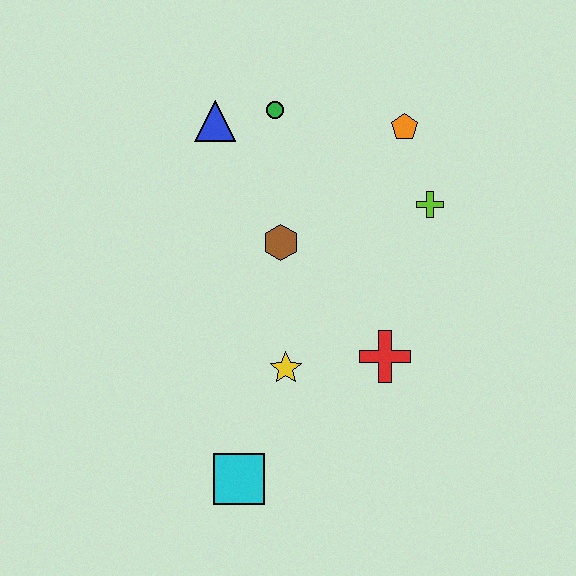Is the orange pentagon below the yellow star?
No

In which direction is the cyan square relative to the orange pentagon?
The cyan square is below the orange pentagon.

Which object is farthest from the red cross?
The blue triangle is farthest from the red cross.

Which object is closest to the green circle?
The blue triangle is closest to the green circle.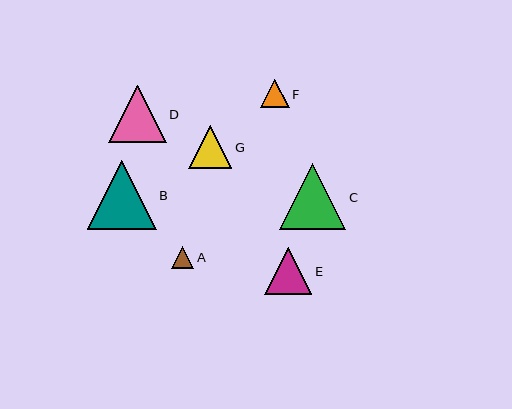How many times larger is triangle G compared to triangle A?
Triangle G is approximately 2.0 times the size of triangle A.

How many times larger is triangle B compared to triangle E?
Triangle B is approximately 1.5 times the size of triangle E.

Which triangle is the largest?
Triangle B is the largest with a size of approximately 69 pixels.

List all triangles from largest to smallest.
From largest to smallest: B, C, D, E, G, F, A.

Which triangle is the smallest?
Triangle A is the smallest with a size of approximately 22 pixels.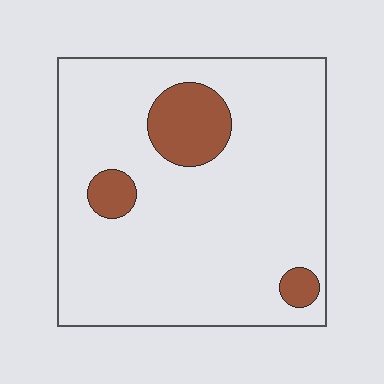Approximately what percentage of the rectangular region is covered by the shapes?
Approximately 10%.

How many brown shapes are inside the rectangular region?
3.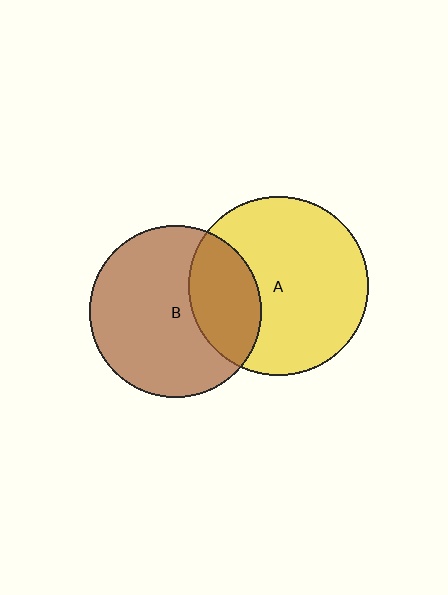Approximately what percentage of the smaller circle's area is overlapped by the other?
Approximately 30%.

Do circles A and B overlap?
Yes.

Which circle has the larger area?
Circle A (yellow).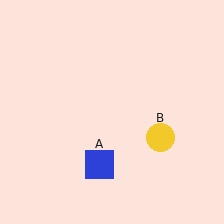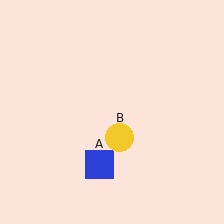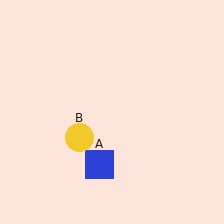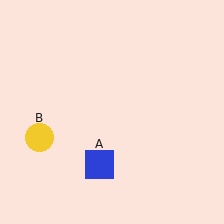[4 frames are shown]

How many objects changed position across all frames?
1 object changed position: yellow circle (object B).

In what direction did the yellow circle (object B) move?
The yellow circle (object B) moved left.